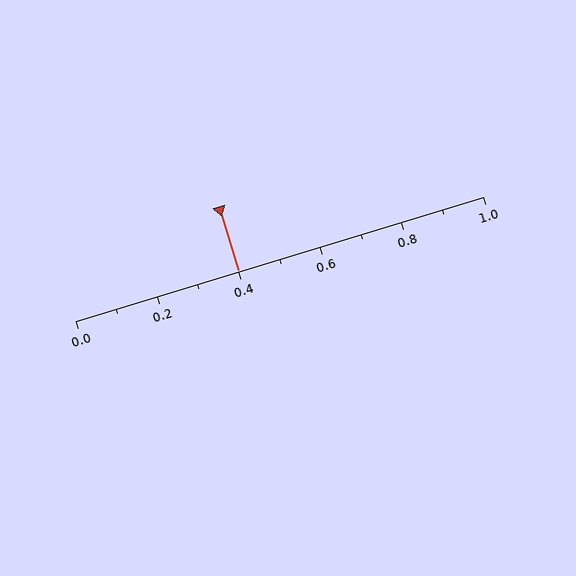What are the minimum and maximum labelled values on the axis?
The axis runs from 0.0 to 1.0.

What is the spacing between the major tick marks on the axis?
The major ticks are spaced 0.2 apart.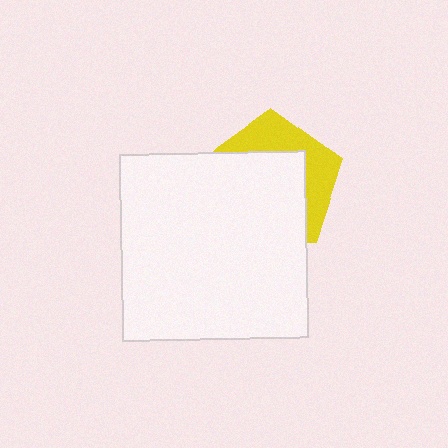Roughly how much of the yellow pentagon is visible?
A small part of it is visible (roughly 35%).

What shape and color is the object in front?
The object in front is a white square.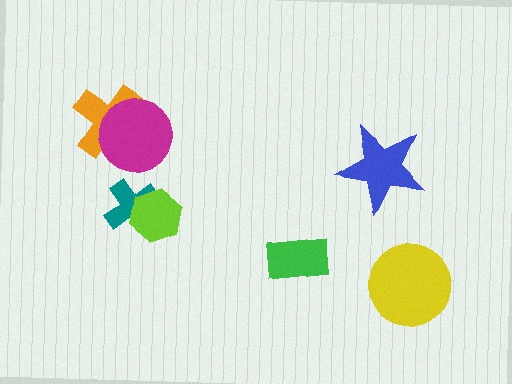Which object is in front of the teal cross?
The lime hexagon is in front of the teal cross.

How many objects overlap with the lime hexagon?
1 object overlaps with the lime hexagon.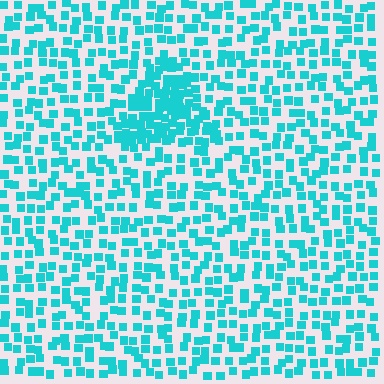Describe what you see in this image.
The image contains small cyan elements arranged at two different densities. A triangle-shaped region is visible where the elements are more densely packed than the surrounding area.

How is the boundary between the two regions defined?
The boundary is defined by a change in element density (approximately 2.2x ratio). All elements are the same color, size, and shape.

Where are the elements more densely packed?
The elements are more densely packed inside the triangle boundary.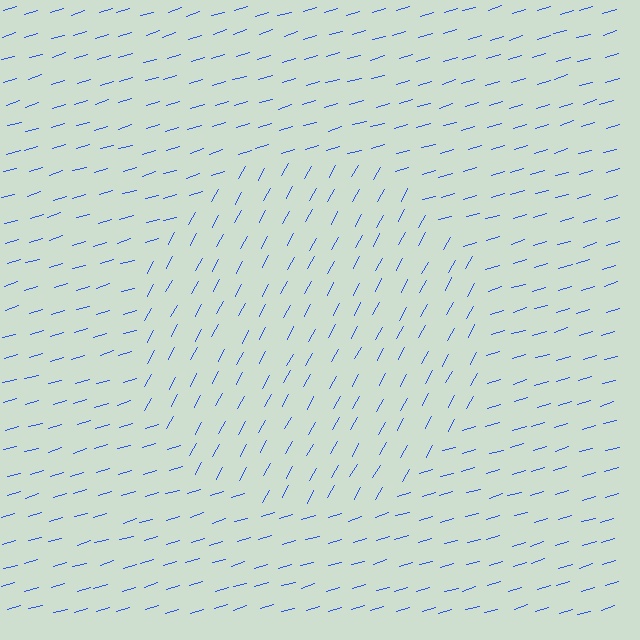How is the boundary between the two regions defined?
The boundary is defined purely by a change in line orientation (approximately 45 degrees difference). All lines are the same color and thickness.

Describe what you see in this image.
The image is filled with small blue line segments. A circle region in the image has lines oriented differently from the surrounding lines, creating a visible texture boundary.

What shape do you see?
I see a circle.